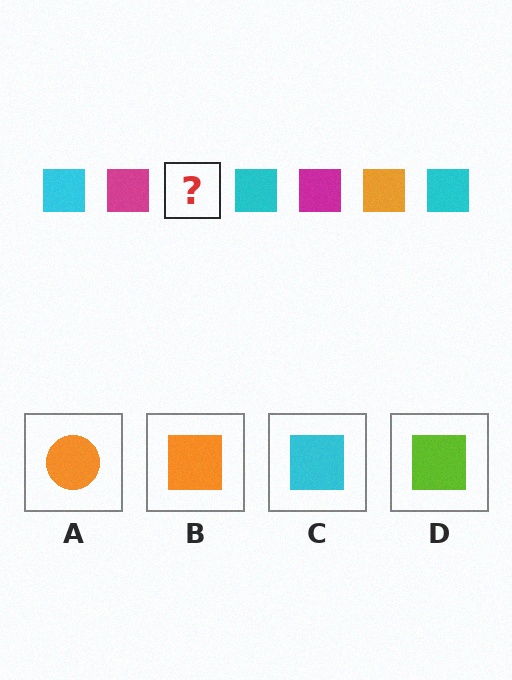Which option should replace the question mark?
Option B.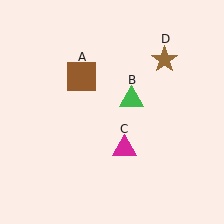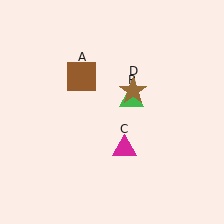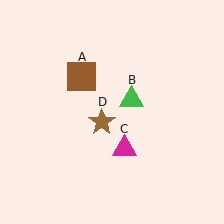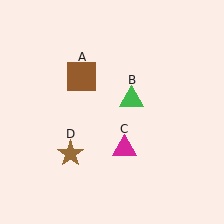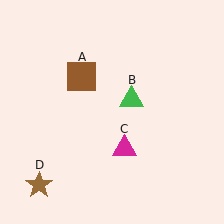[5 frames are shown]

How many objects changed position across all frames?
1 object changed position: brown star (object D).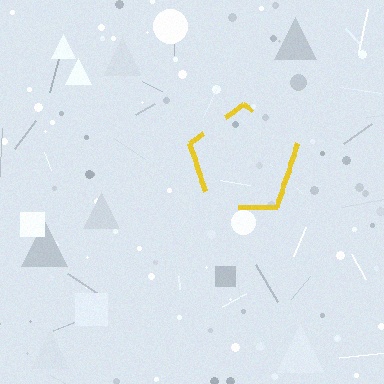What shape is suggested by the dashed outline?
The dashed outline suggests a pentagon.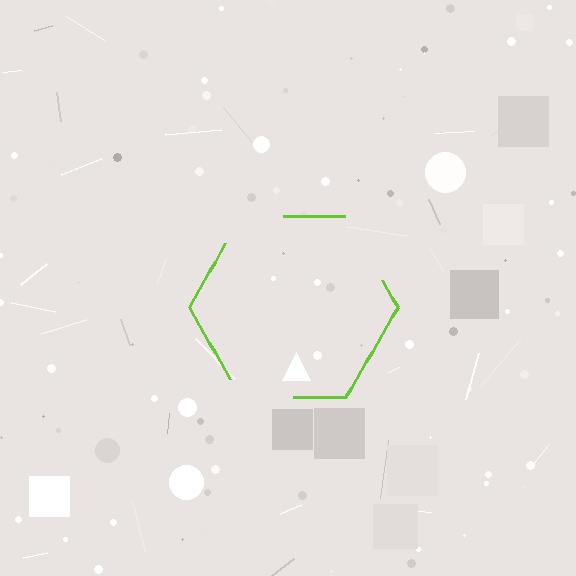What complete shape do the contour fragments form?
The contour fragments form a hexagon.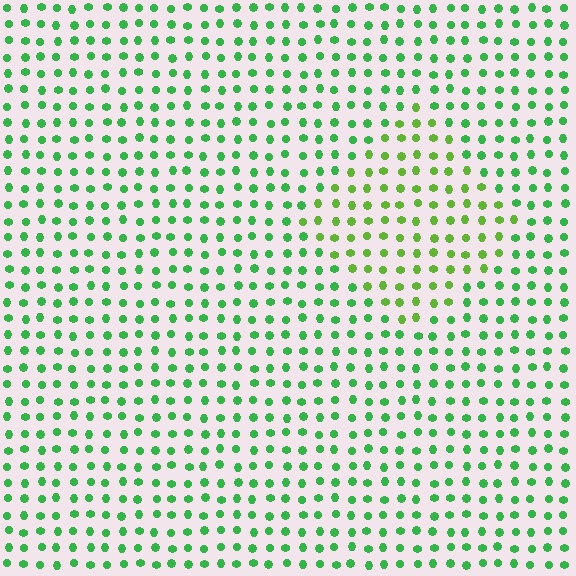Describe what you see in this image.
The image is filled with small green elements in a uniform arrangement. A diamond-shaped region is visible where the elements are tinted to a slightly different hue, forming a subtle color boundary.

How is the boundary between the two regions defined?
The boundary is defined purely by a slight shift in hue (about 30 degrees). Spacing, size, and orientation are identical on both sides.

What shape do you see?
I see a diamond.